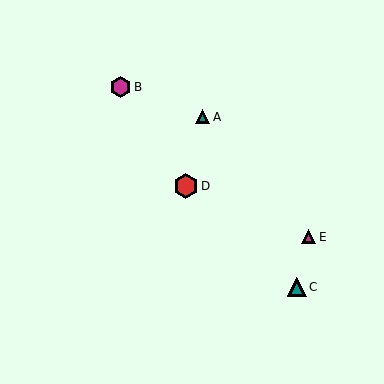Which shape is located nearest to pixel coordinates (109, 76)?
The magenta hexagon (labeled B) at (121, 87) is nearest to that location.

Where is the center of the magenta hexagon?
The center of the magenta hexagon is at (121, 87).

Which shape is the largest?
The red hexagon (labeled D) is the largest.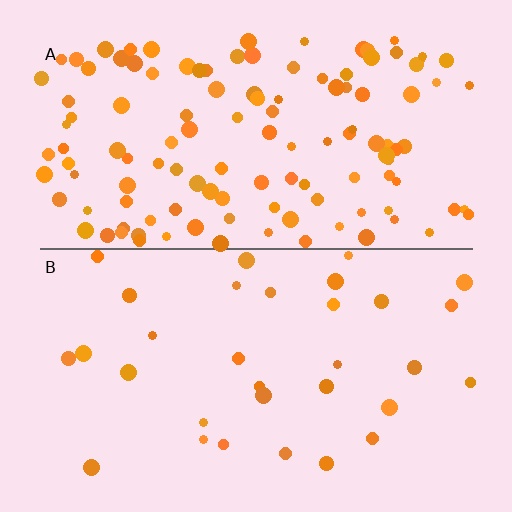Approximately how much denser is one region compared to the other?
Approximately 3.9× — region A over region B.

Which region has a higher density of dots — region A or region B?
A (the top).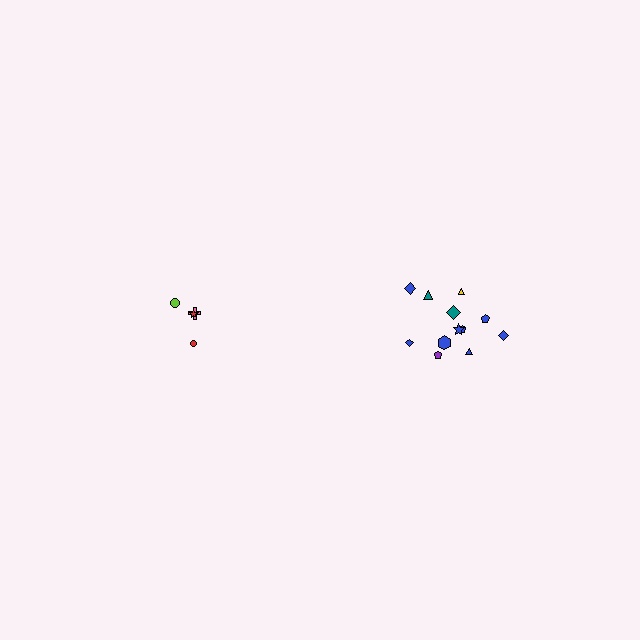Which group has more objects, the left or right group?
The right group.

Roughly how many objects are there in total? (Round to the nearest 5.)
Roughly 15 objects in total.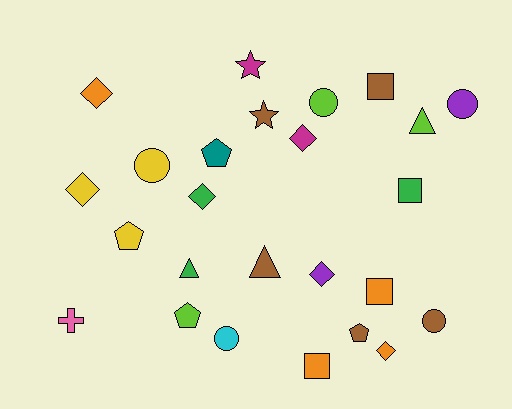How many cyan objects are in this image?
There is 1 cyan object.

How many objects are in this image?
There are 25 objects.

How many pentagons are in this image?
There are 4 pentagons.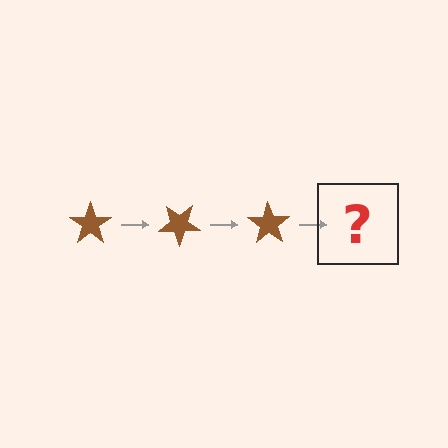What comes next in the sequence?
The next element should be a brown star rotated 105 degrees.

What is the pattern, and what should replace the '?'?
The pattern is that the star rotates 35 degrees each step. The '?' should be a brown star rotated 105 degrees.